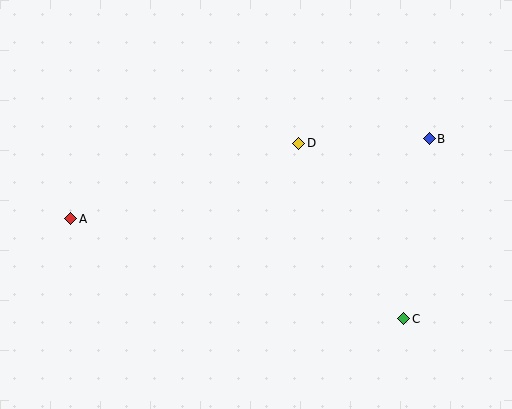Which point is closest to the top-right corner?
Point B is closest to the top-right corner.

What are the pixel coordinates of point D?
Point D is at (299, 143).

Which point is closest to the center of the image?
Point D at (299, 143) is closest to the center.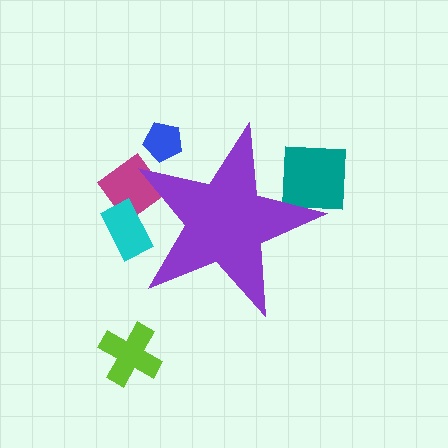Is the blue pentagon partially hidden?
Yes, the blue pentagon is partially hidden behind the purple star.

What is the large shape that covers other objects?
A purple star.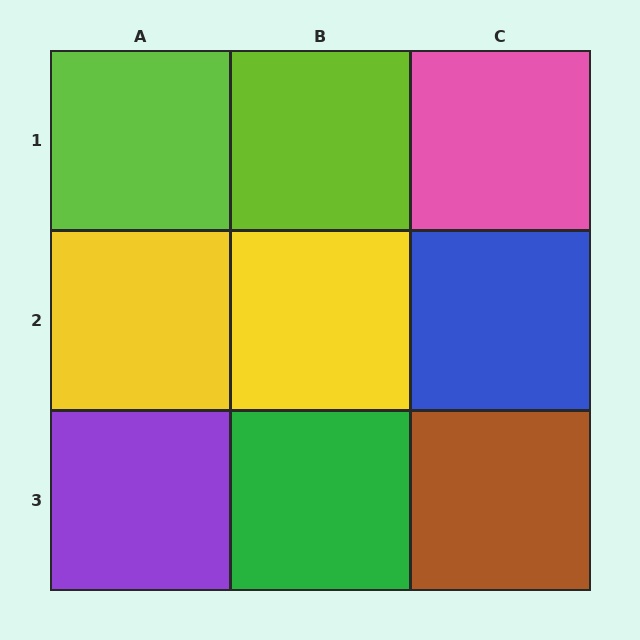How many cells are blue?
1 cell is blue.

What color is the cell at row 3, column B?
Green.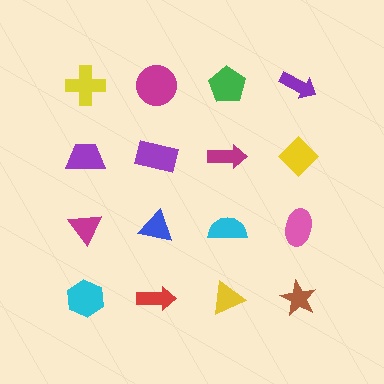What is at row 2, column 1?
A purple trapezoid.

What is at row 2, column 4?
A yellow diamond.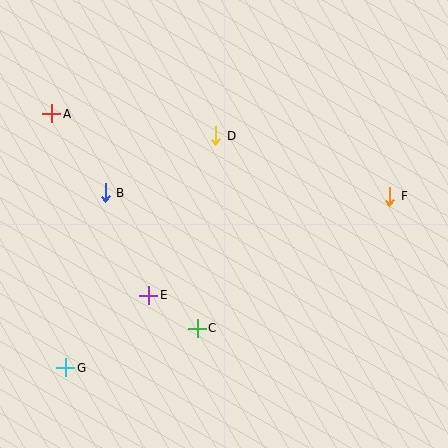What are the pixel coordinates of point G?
Point G is at (66, 368).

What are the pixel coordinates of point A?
Point A is at (52, 114).